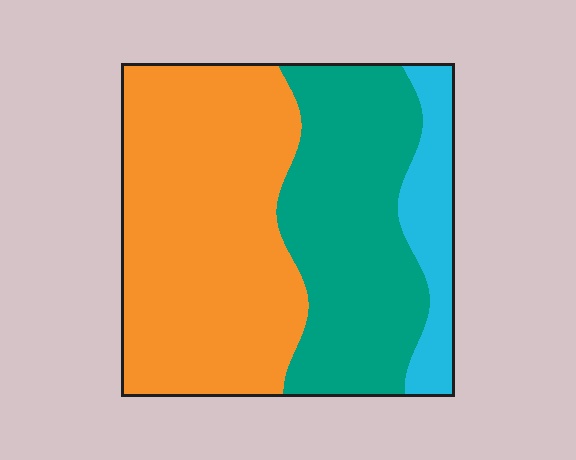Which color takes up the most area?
Orange, at roughly 50%.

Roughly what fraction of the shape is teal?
Teal takes up between a quarter and a half of the shape.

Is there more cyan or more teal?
Teal.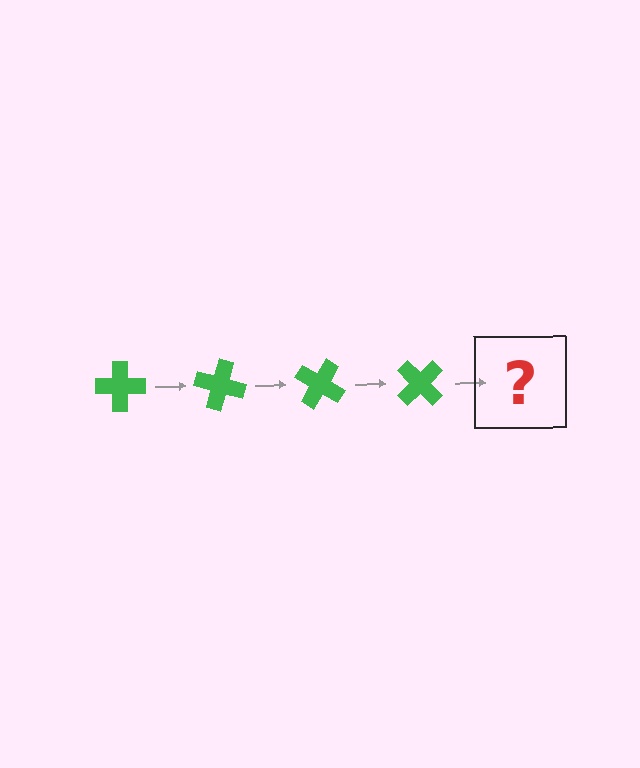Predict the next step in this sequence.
The next step is a green cross rotated 60 degrees.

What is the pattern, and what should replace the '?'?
The pattern is that the cross rotates 15 degrees each step. The '?' should be a green cross rotated 60 degrees.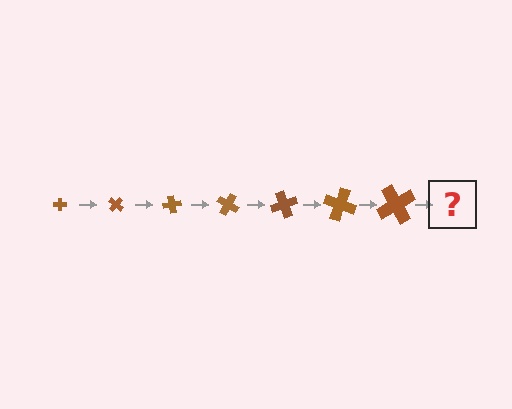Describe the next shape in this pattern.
It should be a cross, larger than the previous one and rotated 280 degrees from the start.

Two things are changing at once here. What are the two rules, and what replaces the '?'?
The two rules are that the cross grows larger each step and it rotates 40 degrees each step. The '?' should be a cross, larger than the previous one and rotated 280 degrees from the start.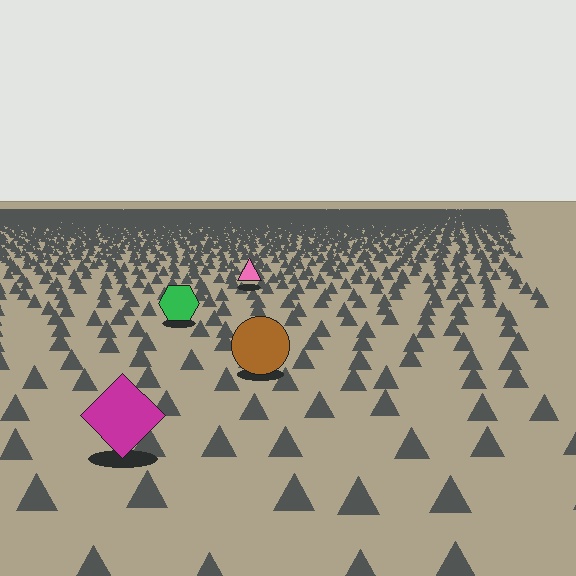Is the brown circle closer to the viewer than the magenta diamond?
No. The magenta diamond is closer — you can tell from the texture gradient: the ground texture is coarser near it.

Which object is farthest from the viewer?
The pink triangle is farthest from the viewer. It appears smaller and the ground texture around it is denser.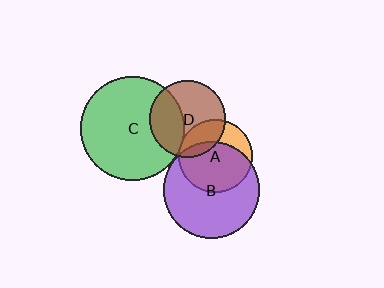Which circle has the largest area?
Circle C (green).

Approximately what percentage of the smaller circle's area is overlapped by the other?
Approximately 10%.